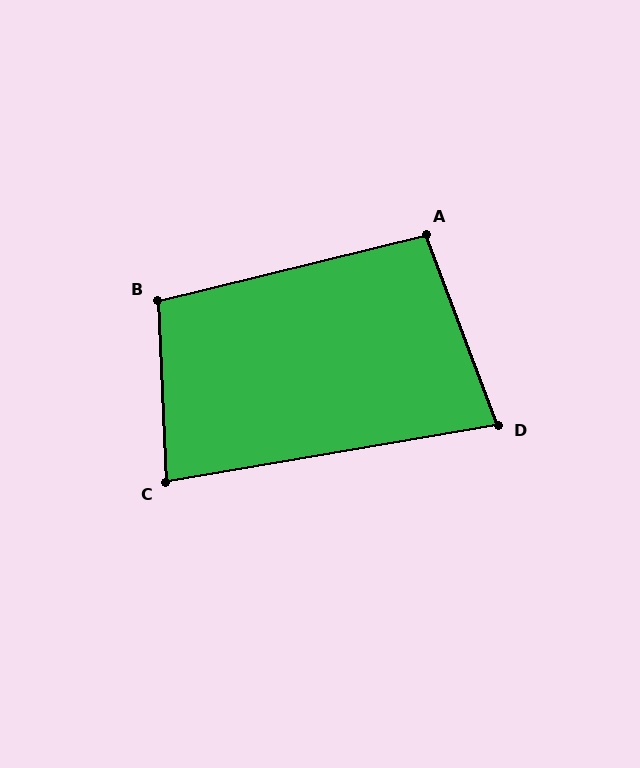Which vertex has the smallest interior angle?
D, at approximately 79 degrees.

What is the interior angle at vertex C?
Approximately 83 degrees (acute).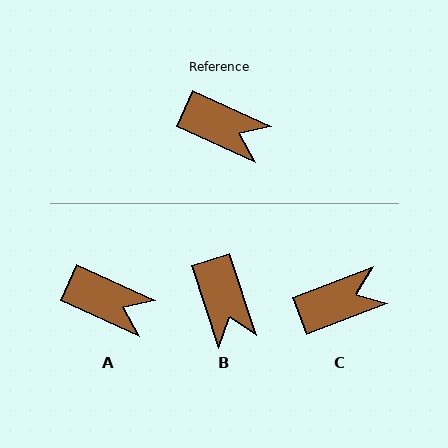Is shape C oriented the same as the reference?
No, it is off by about 45 degrees.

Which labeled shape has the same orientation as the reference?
A.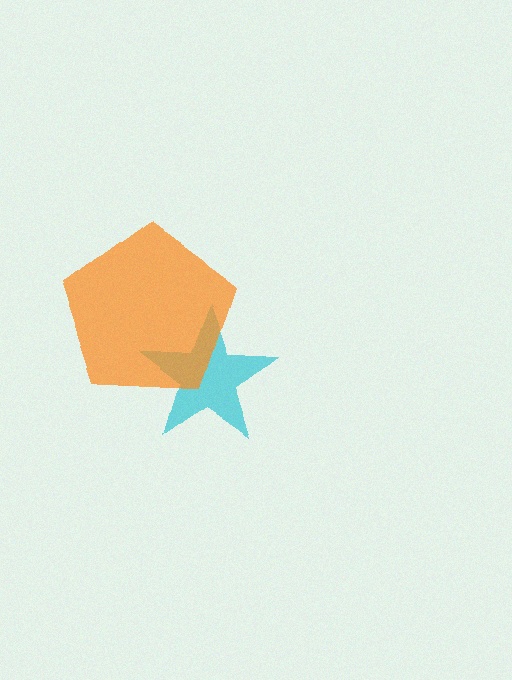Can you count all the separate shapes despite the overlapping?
Yes, there are 2 separate shapes.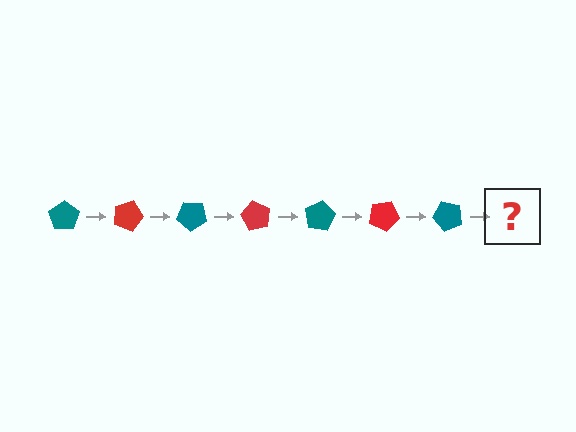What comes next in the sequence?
The next element should be a red pentagon, rotated 140 degrees from the start.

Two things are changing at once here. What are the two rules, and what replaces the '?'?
The two rules are that it rotates 20 degrees each step and the color cycles through teal and red. The '?' should be a red pentagon, rotated 140 degrees from the start.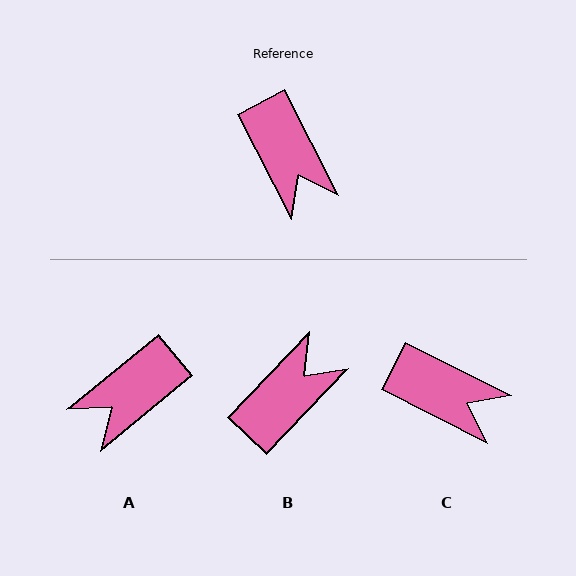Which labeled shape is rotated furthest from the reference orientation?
B, about 109 degrees away.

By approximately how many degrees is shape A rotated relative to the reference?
Approximately 78 degrees clockwise.